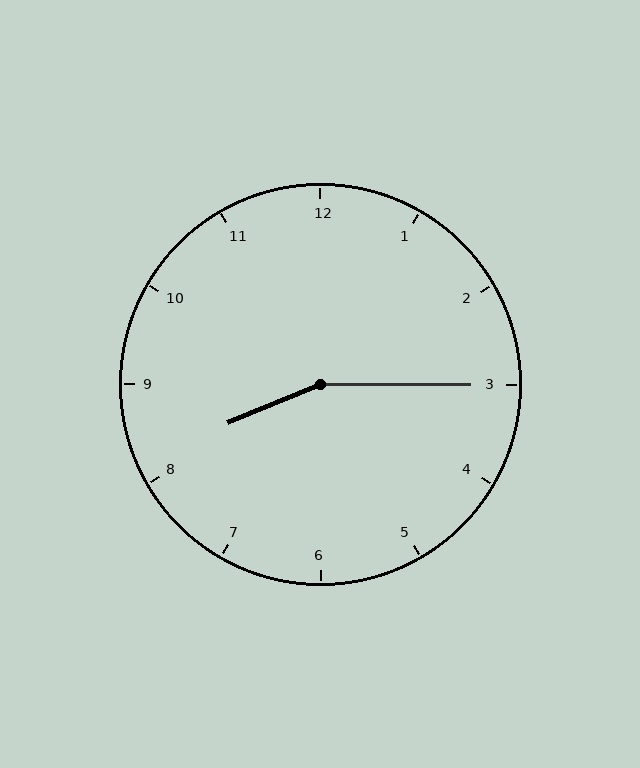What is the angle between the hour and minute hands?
Approximately 158 degrees.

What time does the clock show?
8:15.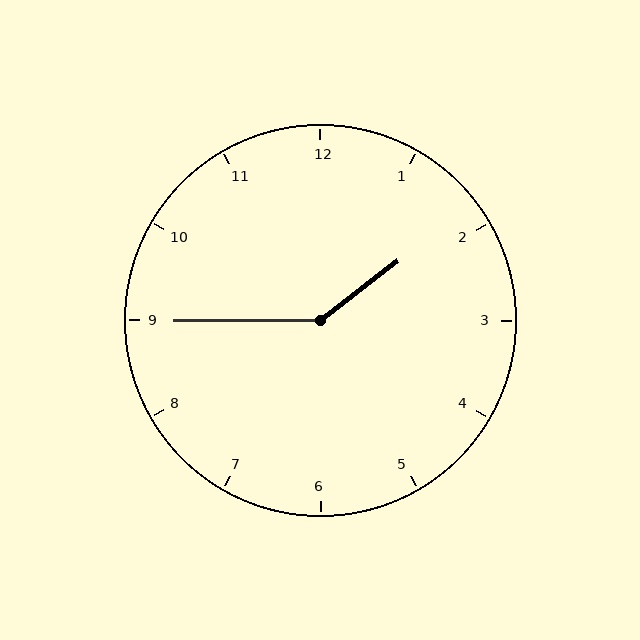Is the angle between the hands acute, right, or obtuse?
It is obtuse.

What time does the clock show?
1:45.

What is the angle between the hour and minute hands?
Approximately 142 degrees.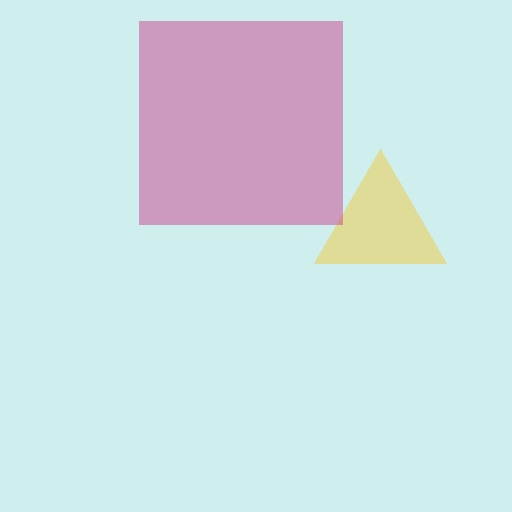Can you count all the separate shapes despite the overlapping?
Yes, there are 2 separate shapes.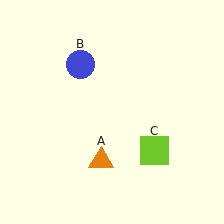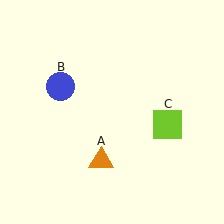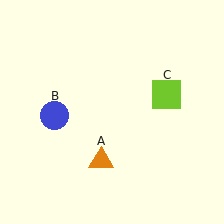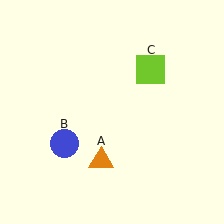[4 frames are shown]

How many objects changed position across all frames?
2 objects changed position: blue circle (object B), lime square (object C).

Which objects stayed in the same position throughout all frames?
Orange triangle (object A) remained stationary.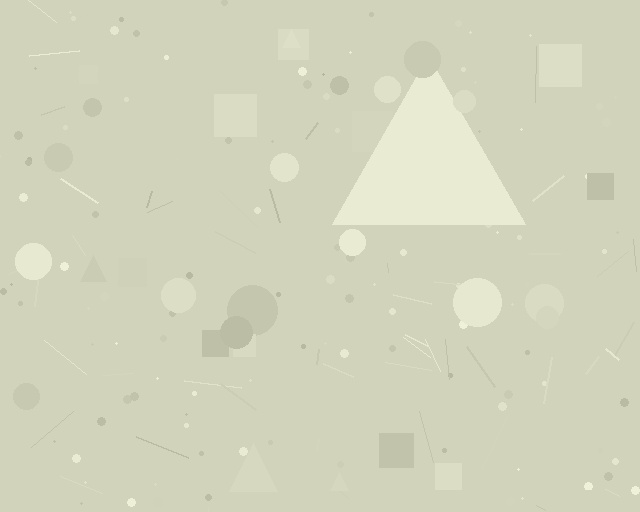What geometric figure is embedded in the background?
A triangle is embedded in the background.